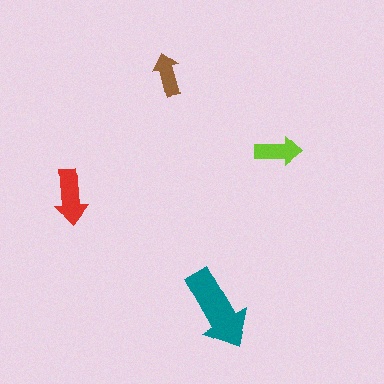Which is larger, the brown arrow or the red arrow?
The red one.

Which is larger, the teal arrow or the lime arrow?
The teal one.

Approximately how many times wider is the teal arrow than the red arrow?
About 1.5 times wider.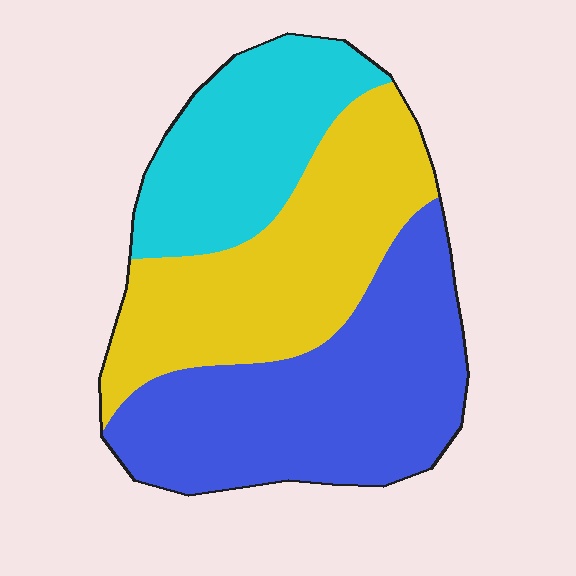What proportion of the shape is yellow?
Yellow takes up about one third (1/3) of the shape.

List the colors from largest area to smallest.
From largest to smallest: blue, yellow, cyan.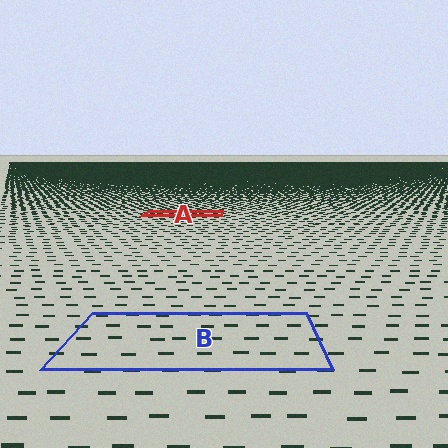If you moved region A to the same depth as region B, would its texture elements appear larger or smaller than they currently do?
They would appear larger. At a closer depth, the same texture elements are projected at a bigger on-screen size.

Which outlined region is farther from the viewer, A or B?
Region A is farther from the viewer — the texture elements inside it appear smaller and more densely packed.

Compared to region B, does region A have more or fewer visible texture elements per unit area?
Region A has more texture elements per unit area — they are packed more densely because it is farther away.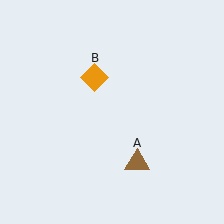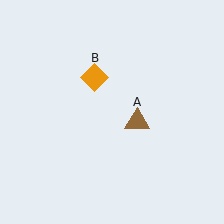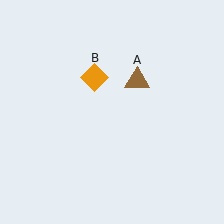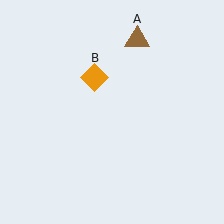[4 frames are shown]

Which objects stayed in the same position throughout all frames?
Orange diamond (object B) remained stationary.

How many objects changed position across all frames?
1 object changed position: brown triangle (object A).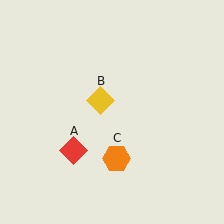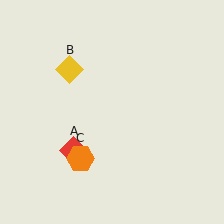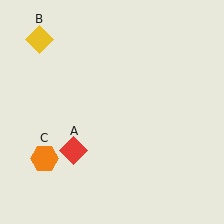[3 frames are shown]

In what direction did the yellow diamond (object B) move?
The yellow diamond (object B) moved up and to the left.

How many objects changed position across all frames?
2 objects changed position: yellow diamond (object B), orange hexagon (object C).